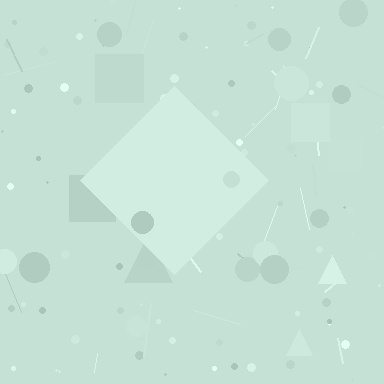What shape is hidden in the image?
A diamond is hidden in the image.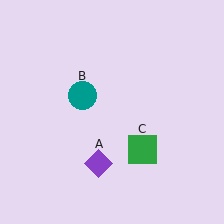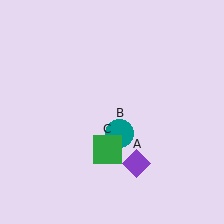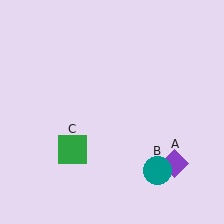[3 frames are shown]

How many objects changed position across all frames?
3 objects changed position: purple diamond (object A), teal circle (object B), green square (object C).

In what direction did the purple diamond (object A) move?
The purple diamond (object A) moved right.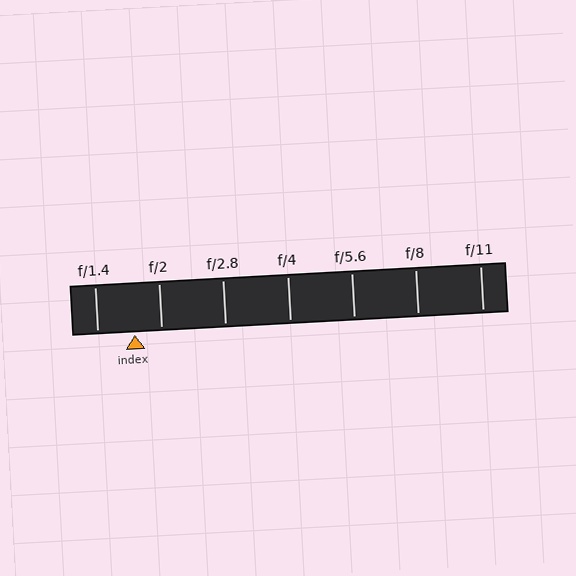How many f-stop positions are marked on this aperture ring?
There are 7 f-stop positions marked.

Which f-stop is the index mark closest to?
The index mark is closest to f/2.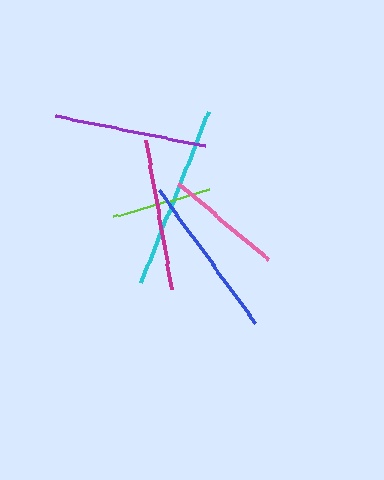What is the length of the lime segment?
The lime segment is approximately 100 pixels long.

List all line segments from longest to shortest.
From longest to shortest: cyan, blue, purple, magenta, pink, lime.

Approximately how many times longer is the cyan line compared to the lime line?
The cyan line is approximately 1.8 times the length of the lime line.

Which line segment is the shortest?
The lime line is the shortest at approximately 100 pixels.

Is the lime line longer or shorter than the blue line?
The blue line is longer than the lime line.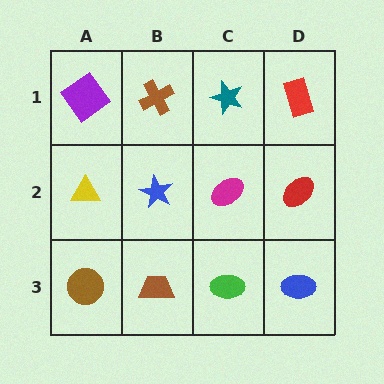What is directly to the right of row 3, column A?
A brown trapezoid.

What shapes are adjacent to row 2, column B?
A brown cross (row 1, column B), a brown trapezoid (row 3, column B), a yellow triangle (row 2, column A), a magenta ellipse (row 2, column C).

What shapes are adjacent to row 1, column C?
A magenta ellipse (row 2, column C), a brown cross (row 1, column B), a red rectangle (row 1, column D).